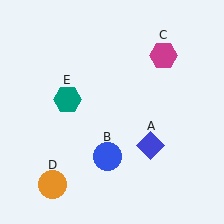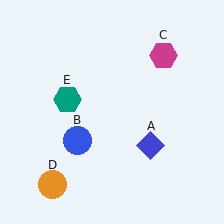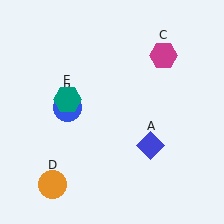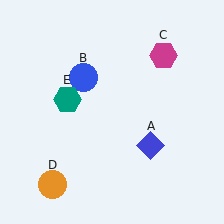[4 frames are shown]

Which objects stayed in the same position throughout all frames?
Blue diamond (object A) and magenta hexagon (object C) and orange circle (object D) and teal hexagon (object E) remained stationary.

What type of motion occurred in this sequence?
The blue circle (object B) rotated clockwise around the center of the scene.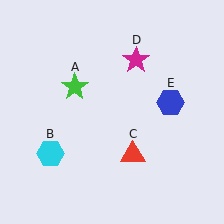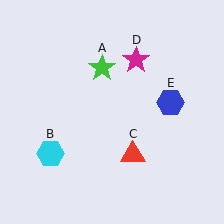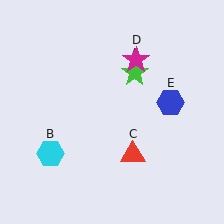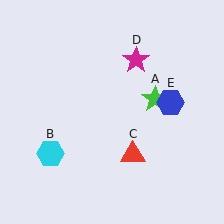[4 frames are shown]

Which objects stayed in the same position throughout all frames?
Cyan hexagon (object B) and red triangle (object C) and magenta star (object D) and blue hexagon (object E) remained stationary.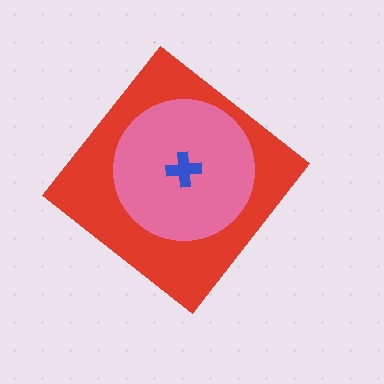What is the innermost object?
The blue cross.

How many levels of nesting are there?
3.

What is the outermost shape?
The red diamond.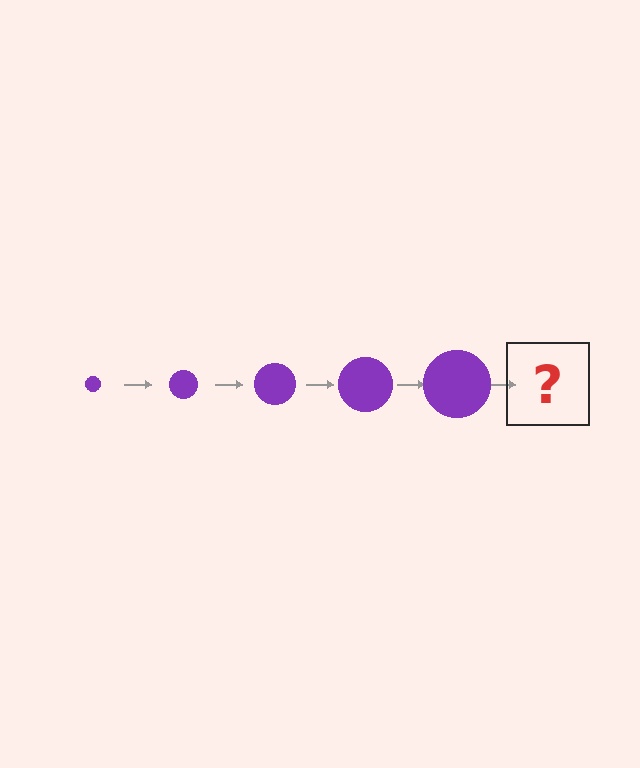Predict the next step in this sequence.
The next step is a purple circle, larger than the previous one.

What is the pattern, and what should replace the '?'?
The pattern is that the circle gets progressively larger each step. The '?' should be a purple circle, larger than the previous one.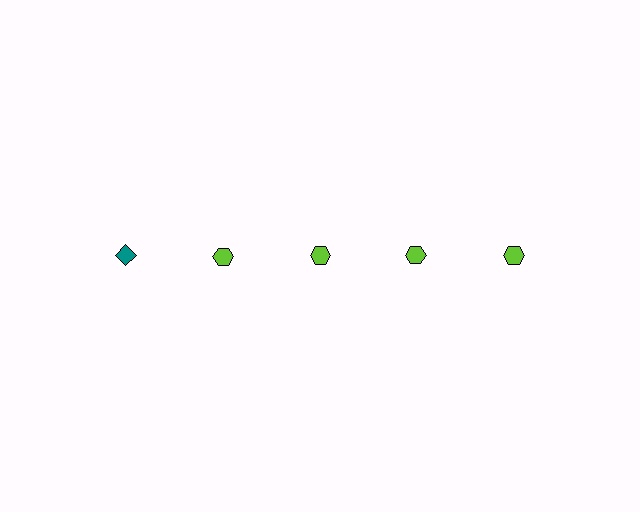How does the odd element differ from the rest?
It differs in both color (teal instead of lime) and shape (diamond instead of hexagon).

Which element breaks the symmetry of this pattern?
The teal diamond in the top row, leftmost column breaks the symmetry. All other shapes are lime hexagons.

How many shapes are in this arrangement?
There are 5 shapes arranged in a grid pattern.